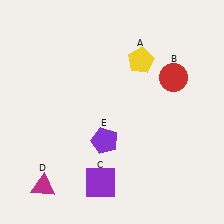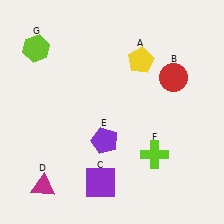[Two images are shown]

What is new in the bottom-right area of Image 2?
A lime cross (F) was added in the bottom-right area of Image 2.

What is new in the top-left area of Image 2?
A lime hexagon (G) was added in the top-left area of Image 2.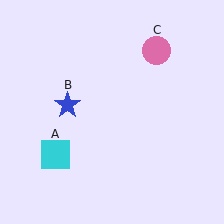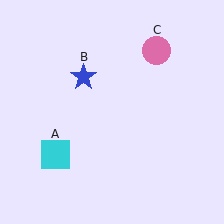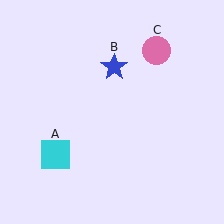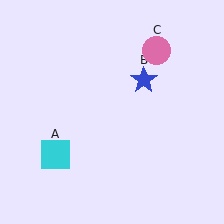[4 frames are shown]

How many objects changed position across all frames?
1 object changed position: blue star (object B).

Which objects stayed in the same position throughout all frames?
Cyan square (object A) and pink circle (object C) remained stationary.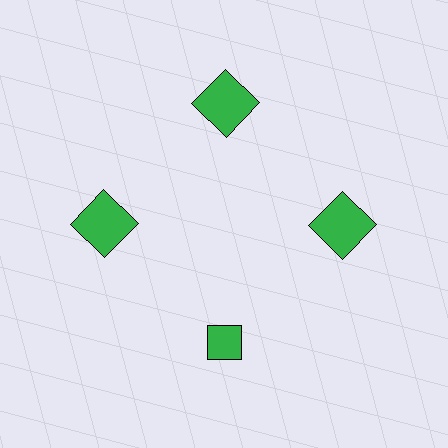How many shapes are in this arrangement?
There are 4 shapes arranged in a ring pattern.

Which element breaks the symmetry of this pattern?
The green diamond at roughly the 6 o'clock position breaks the symmetry. All other shapes are green squares.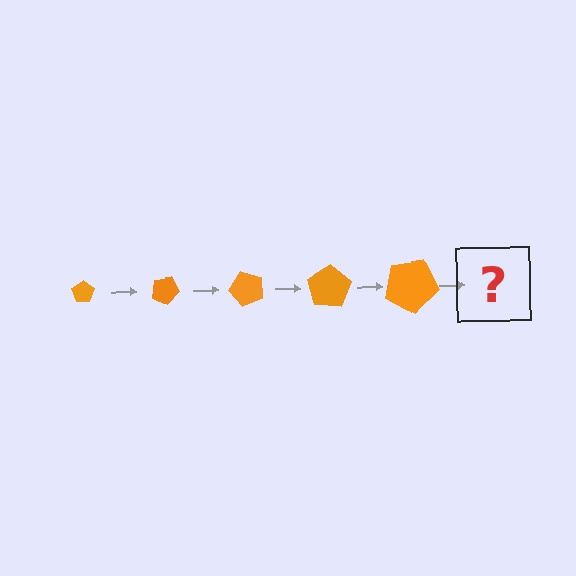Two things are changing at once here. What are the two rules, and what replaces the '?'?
The two rules are that the pentagon grows larger each step and it rotates 25 degrees each step. The '?' should be a pentagon, larger than the previous one and rotated 125 degrees from the start.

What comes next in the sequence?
The next element should be a pentagon, larger than the previous one and rotated 125 degrees from the start.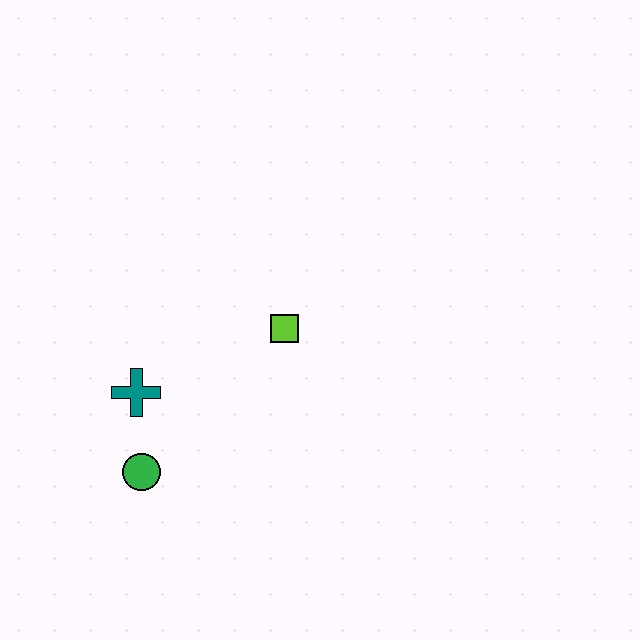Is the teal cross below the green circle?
No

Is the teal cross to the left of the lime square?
Yes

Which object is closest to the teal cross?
The green circle is closest to the teal cross.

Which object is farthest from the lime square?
The green circle is farthest from the lime square.